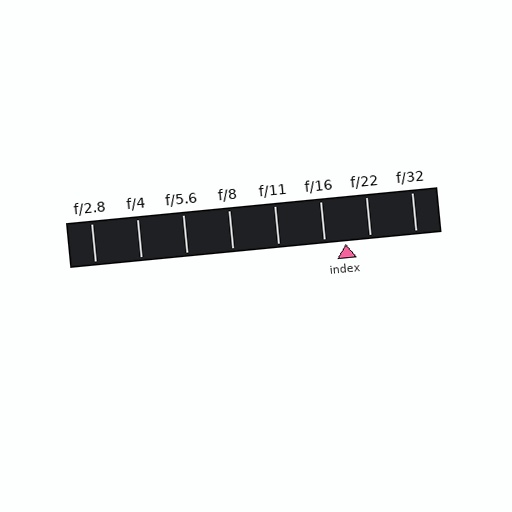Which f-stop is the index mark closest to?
The index mark is closest to f/16.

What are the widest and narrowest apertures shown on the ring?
The widest aperture shown is f/2.8 and the narrowest is f/32.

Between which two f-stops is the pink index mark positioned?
The index mark is between f/16 and f/22.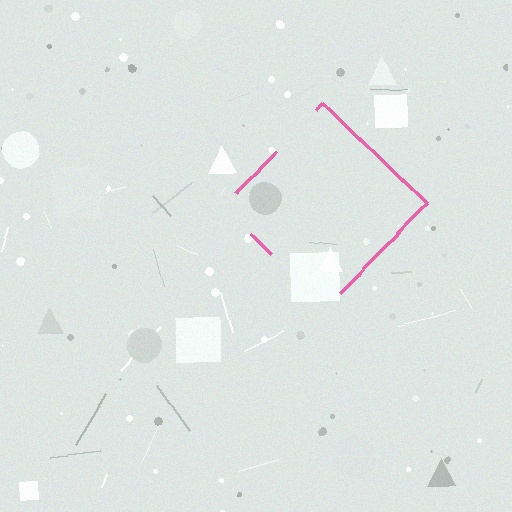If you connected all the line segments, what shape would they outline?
They would outline a diamond.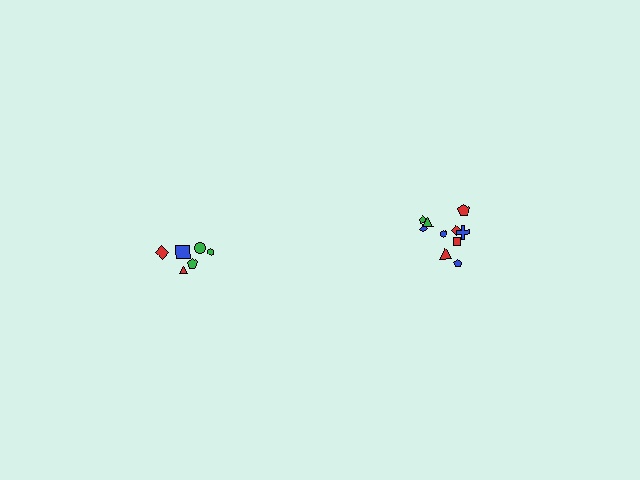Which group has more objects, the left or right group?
The right group.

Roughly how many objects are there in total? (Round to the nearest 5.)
Roughly 15 objects in total.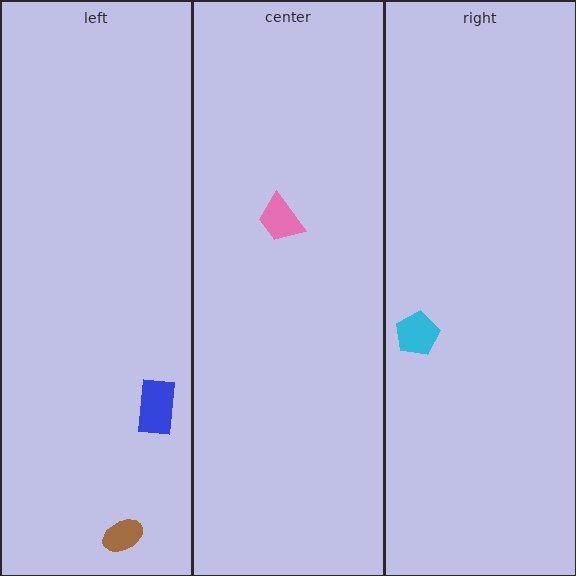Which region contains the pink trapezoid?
The center region.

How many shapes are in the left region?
2.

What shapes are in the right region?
The cyan pentagon.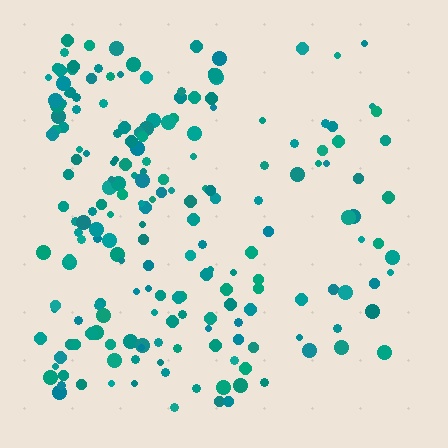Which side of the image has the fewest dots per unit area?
The right.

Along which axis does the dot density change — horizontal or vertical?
Horizontal.